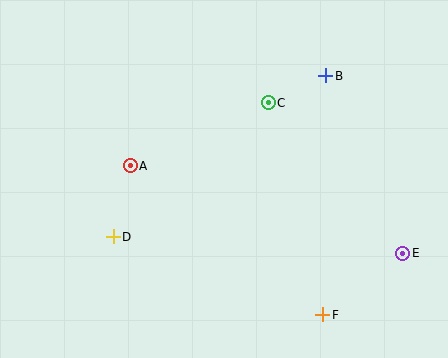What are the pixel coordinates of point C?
Point C is at (268, 103).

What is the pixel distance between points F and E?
The distance between F and E is 101 pixels.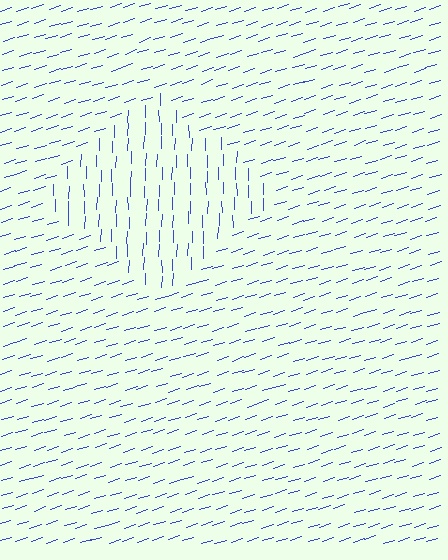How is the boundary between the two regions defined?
The boundary is defined purely by a change in line orientation (approximately 71 degrees difference). All lines are the same color and thickness.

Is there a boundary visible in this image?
Yes, there is a texture boundary formed by a change in line orientation.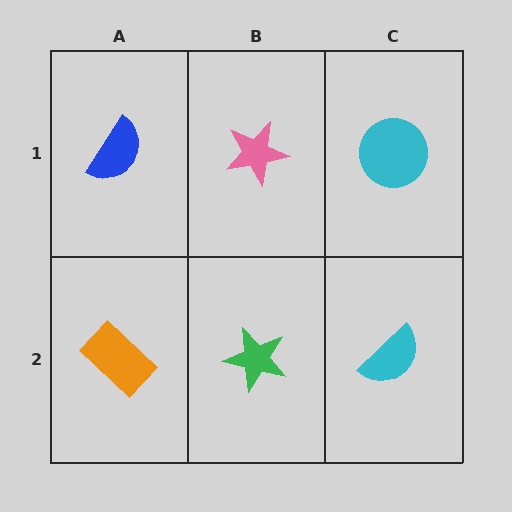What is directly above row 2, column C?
A cyan circle.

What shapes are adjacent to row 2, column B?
A pink star (row 1, column B), an orange rectangle (row 2, column A), a cyan semicircle (row 2, column C).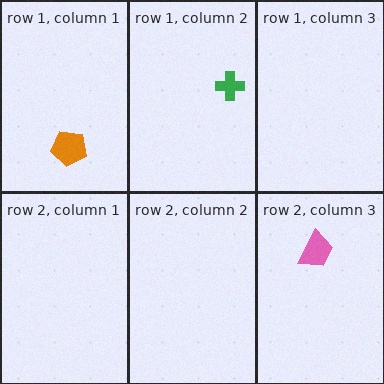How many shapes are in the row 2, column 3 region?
1.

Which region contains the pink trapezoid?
The row 2, column 3 region.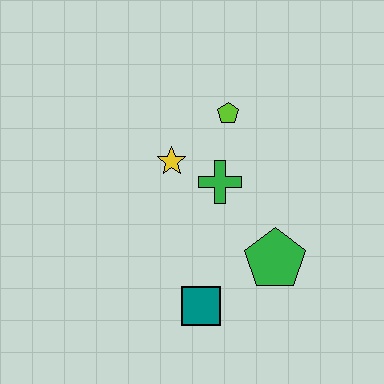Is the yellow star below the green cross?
No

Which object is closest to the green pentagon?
The teal square is closest to the green pentagon.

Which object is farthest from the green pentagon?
The lime pentagon is farthest from the green pentagon.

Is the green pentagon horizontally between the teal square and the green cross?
No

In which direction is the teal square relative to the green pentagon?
The teal square is to the left of the green pentagon.